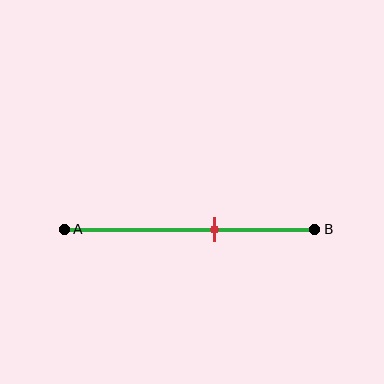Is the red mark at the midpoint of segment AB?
No, the mark is at about 60% from A, not at the 50% midpoint.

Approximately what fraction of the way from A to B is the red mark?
The red mark is approximately 60% of the way from A to B.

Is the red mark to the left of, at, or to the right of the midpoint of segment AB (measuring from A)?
The red mark is to the right of the midpoint of segment AB.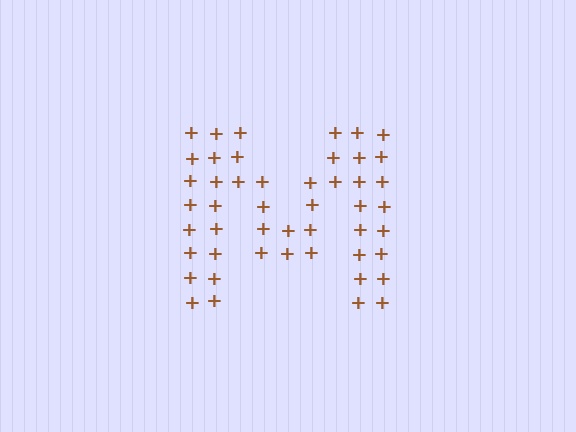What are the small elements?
The small elements are plus signs.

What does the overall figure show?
The overall figure shows the letter M.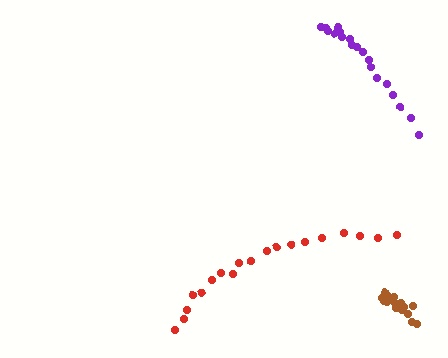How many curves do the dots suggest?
There are 3 distinct paths.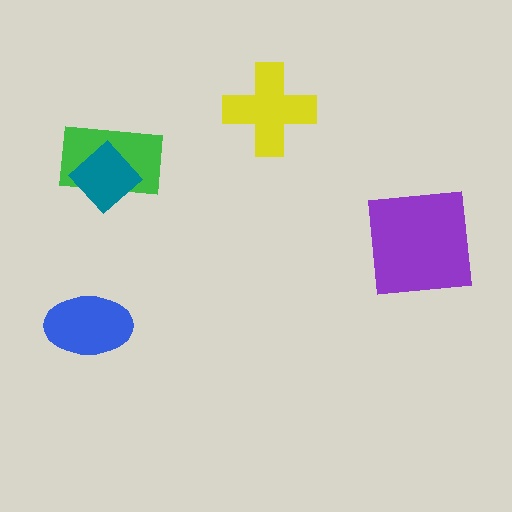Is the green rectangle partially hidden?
Yes, it is partially covered by another shape.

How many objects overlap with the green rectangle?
1 object overlaps with the green rectangle.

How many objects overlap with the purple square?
0 objects overlap with the purple square.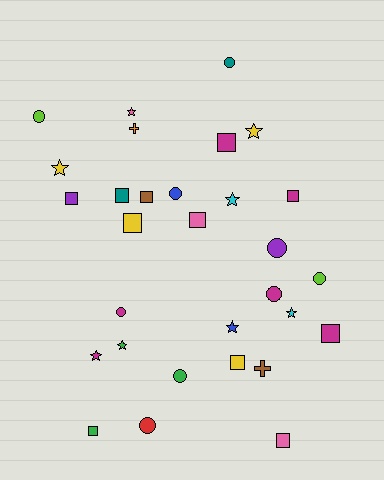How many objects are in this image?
There are 30 objects.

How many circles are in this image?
There are 9 circles.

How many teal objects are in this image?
There are 2 teal objects.